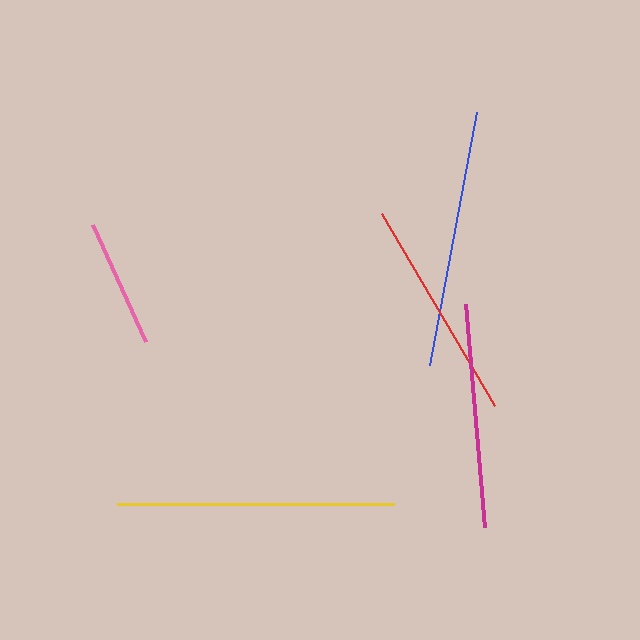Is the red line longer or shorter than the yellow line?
The yellow line is longer than the red line.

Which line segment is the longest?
The yellow line is the longest at approximately 276 pixels.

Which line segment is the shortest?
The pink line is the shortest at approximately 128 pixels.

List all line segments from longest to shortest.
From longest to shortest: yellow, blue, magenta, red, pink.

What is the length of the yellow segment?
The yellow segment is approximately 276 pixels long.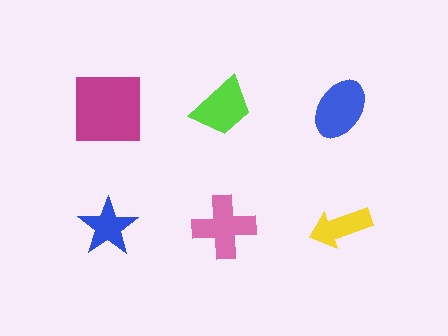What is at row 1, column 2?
A lime trapezoid.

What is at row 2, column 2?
A pink cross.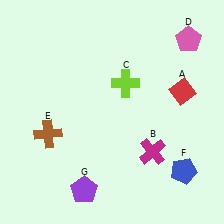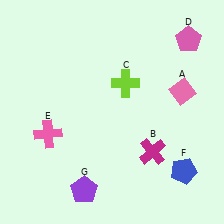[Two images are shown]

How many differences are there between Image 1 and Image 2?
There are 2 differences between the two images.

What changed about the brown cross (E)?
In Image 1, E is brown. In Image 2, it changed to pink.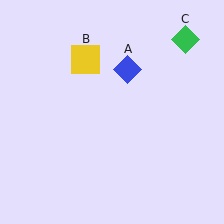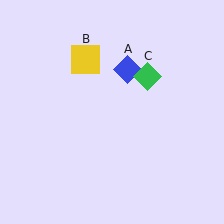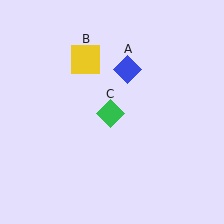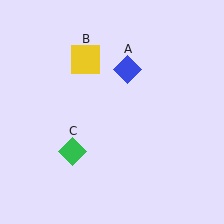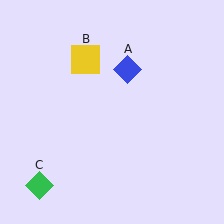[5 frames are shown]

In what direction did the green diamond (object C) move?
The green diamond (object C) moved down and to the left.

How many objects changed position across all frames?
1 object changed position: green diamond (object C).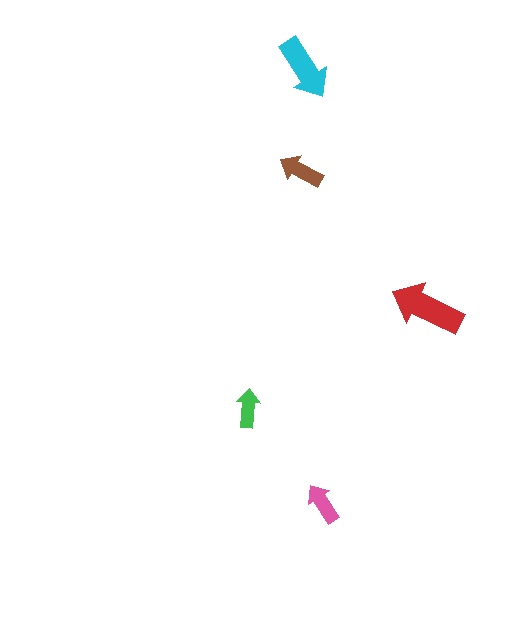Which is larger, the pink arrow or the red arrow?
The red one.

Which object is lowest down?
The pink arrow is bottommost.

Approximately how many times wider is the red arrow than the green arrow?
About 2 times wider.